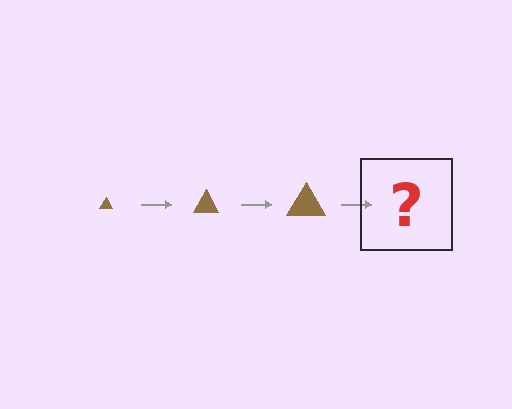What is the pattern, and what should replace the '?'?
The pattern is that the triangle gets progressively larger each step. The '?' should be a brown triangle, larger than the previous one.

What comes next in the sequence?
The next element should be a brown triangle, larger than the previous one.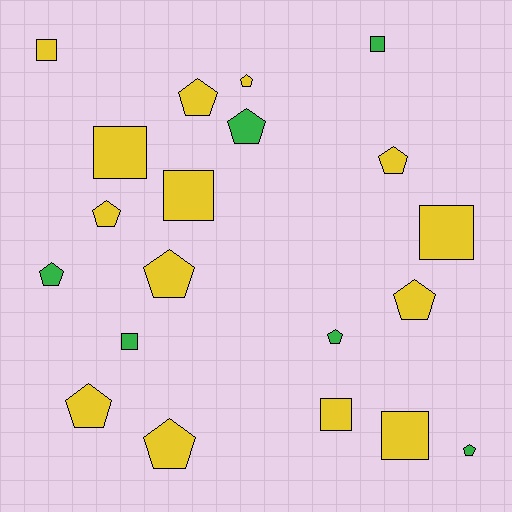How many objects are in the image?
There are 20 objects.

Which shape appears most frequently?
Pentagon, with 12 objects.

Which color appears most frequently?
Yellow, with 14 objects.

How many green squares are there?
There are 2 green squares.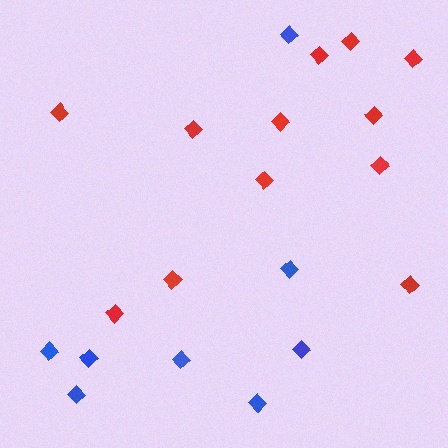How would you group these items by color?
There are 2 groups: one group of blue diamonds (8) and one group of red diamonds (12).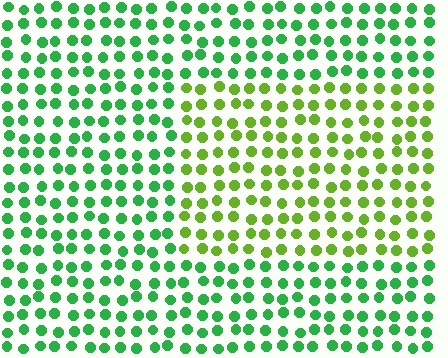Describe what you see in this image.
The image is filled with small green elements in a uniform arrangement. A rectangle-shaped region is visible where the elements are tinted to a slightly different hue, forming a subtle color boundary.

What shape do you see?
I see a rectangle.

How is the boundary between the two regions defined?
The boundary is defined purely by a slight shift in hue (about 40 degrees). Spacing, size, and orientation are identical on both sides.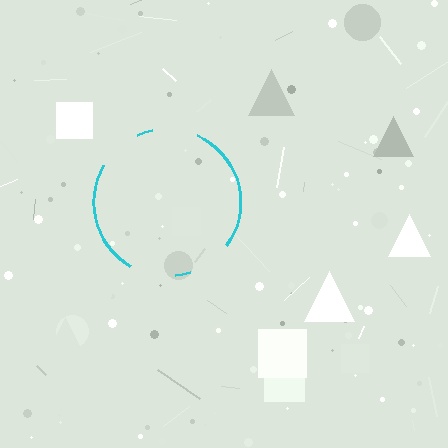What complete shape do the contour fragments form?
The contour fragments form a circle.